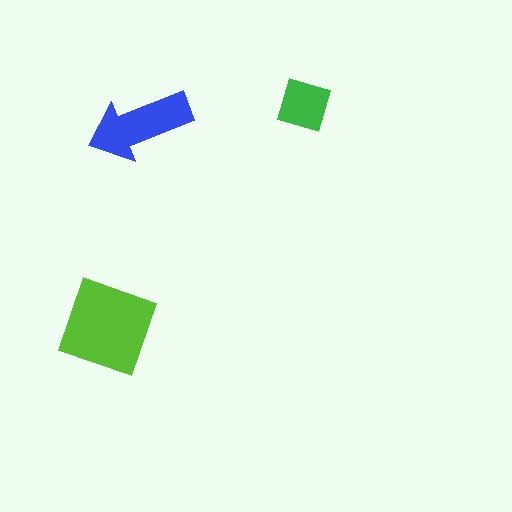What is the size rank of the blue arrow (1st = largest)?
2nd.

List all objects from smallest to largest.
The green diamond, the blue arrow, the lime square.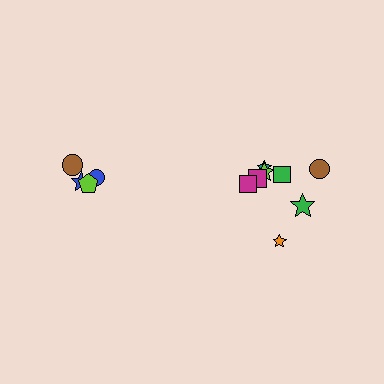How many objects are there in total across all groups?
There are 12 objects.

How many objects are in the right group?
There are 8 objects.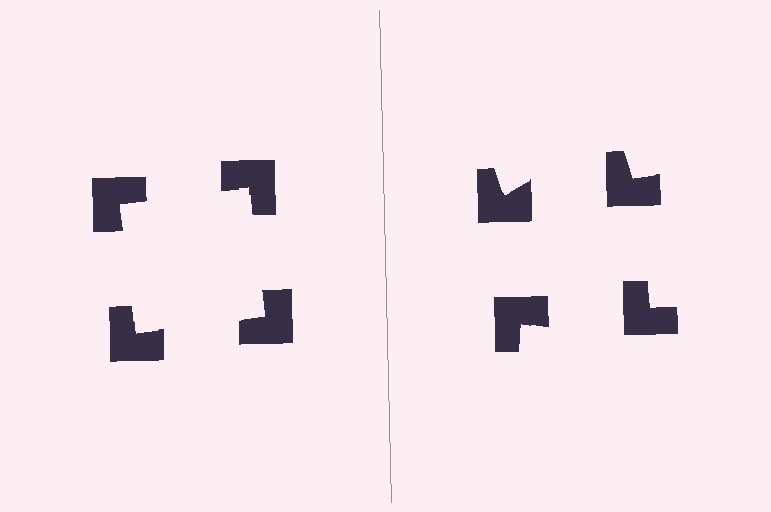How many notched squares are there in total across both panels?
8 — 4 on each side.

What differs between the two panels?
The notched squares are positioned identically on both sides; only the wedge orientations differ. On the left they align to a square; on the right they are misaligned.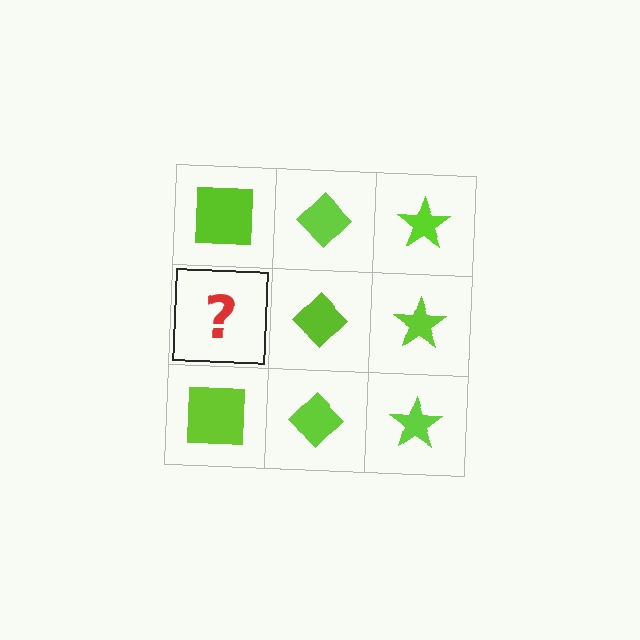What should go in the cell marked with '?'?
The missing cell should contain a lime square.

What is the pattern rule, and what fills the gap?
The rule is that each column has a consistent shape. The gap should be filled with a lime square.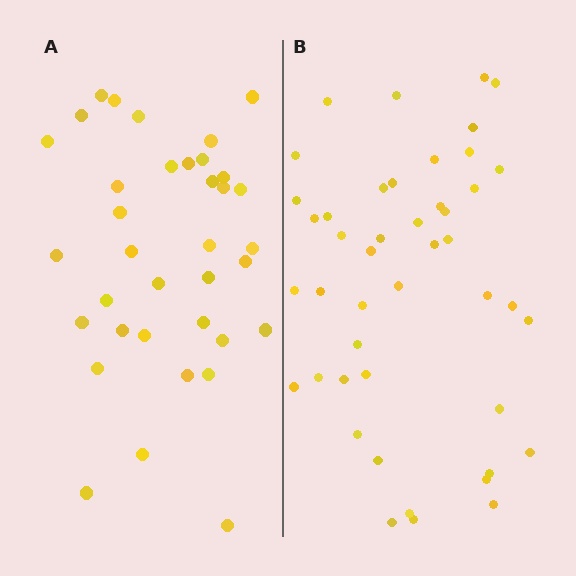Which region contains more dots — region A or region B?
Region B (the right region) has more dots.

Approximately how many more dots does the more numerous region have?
Region B has roughly 8 or so more dots than region A.